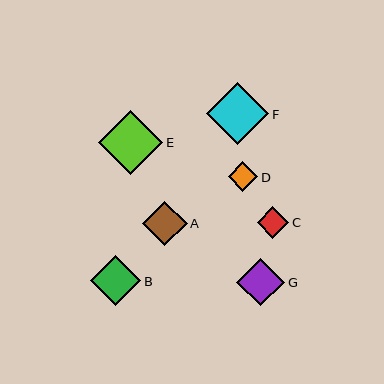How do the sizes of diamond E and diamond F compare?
Diamond E and diamond F are approximately the same size.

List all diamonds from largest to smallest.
From largest to smallest: E, F, B, G, A, C, D.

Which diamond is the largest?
Diamond E is the largest with a size of approximately 64 pixels.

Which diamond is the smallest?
Diamond D is the smallest with a size of approximately 29 pixels.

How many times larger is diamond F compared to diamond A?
Diamond F is approximately 1.4 times the size of diamond A.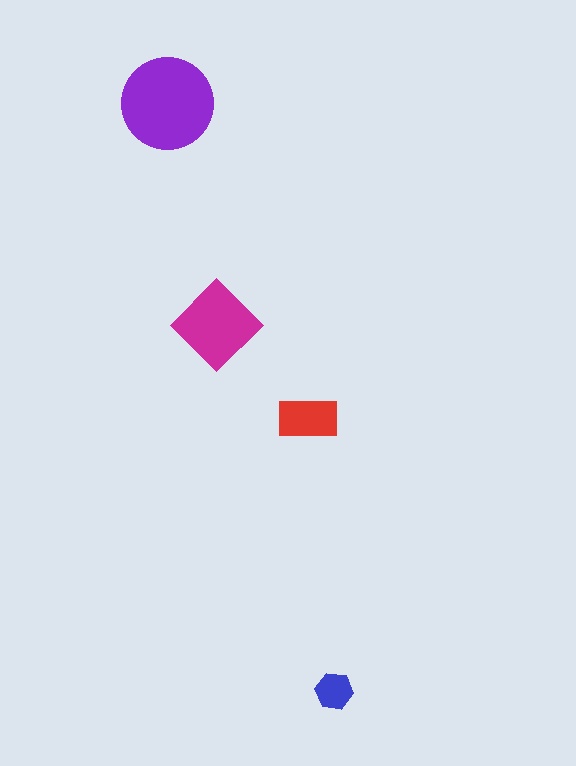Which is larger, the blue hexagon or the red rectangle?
The red rectangle.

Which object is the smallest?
The blue hexagon.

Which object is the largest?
The purple circle.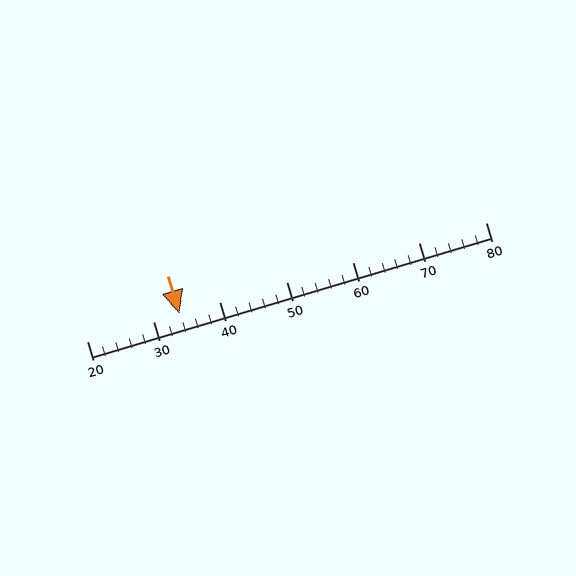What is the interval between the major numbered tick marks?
The major tick marks are spaced 10 units apart.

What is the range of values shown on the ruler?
The ruler shows values from 20 to 80.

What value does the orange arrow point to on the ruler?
The orange arrow points to approximately 34.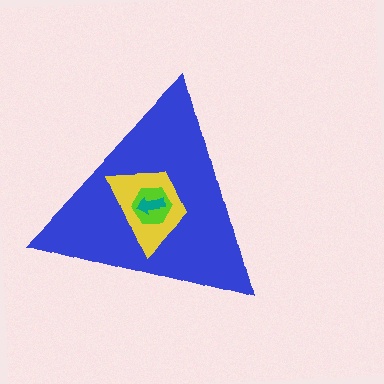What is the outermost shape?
The blue triangle.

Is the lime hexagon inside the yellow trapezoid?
Yes.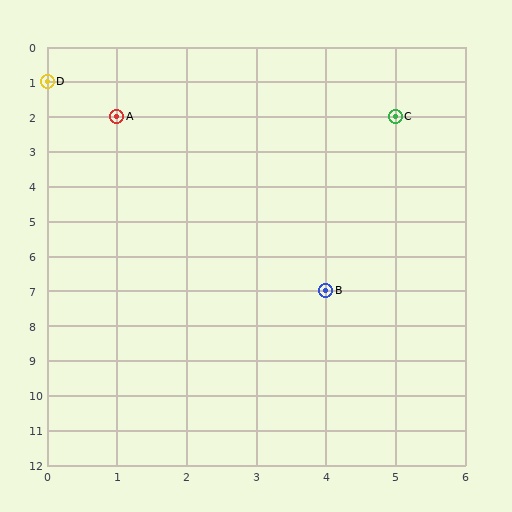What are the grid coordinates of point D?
Point D is at grid coordinates (0, 1).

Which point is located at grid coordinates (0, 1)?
Point D is at (0, 1).